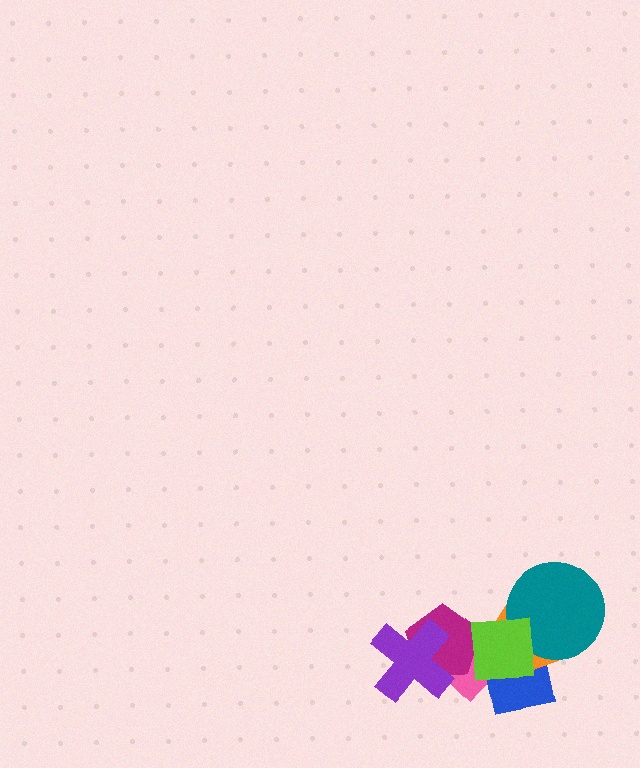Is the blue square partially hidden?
Yes, it is partially covered by another shape.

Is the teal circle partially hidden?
Yes, it is partially covered by another shape.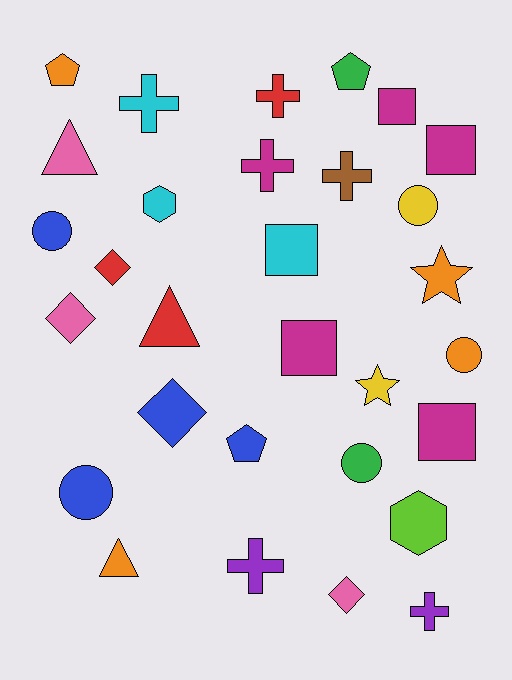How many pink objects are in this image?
There are 3 pink objects.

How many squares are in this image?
There are 5 squares.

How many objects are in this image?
There are 30 objects.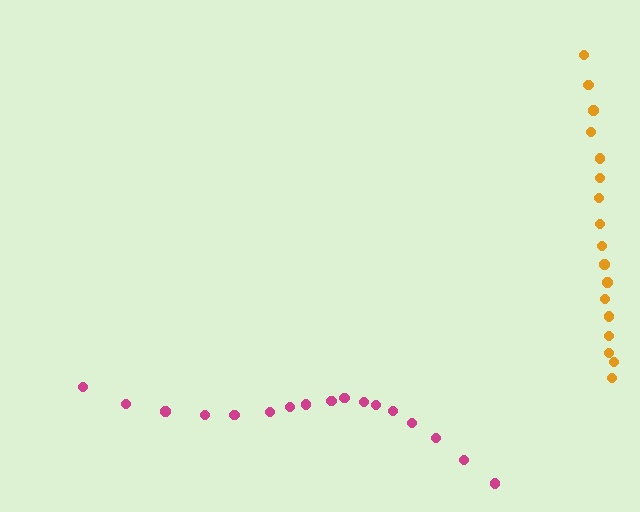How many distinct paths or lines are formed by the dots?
There are 2 distinct paths.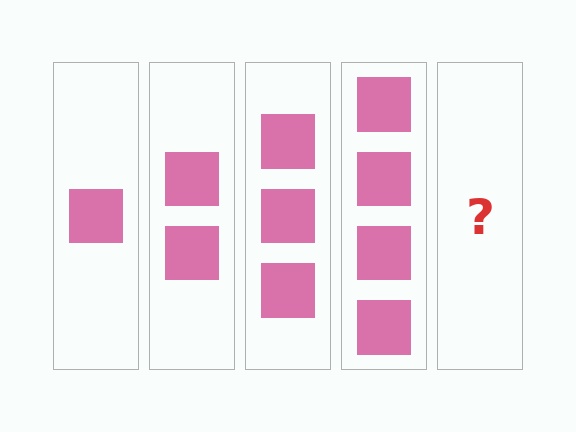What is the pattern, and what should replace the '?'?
The pattern is that each step adds one more square. The '?' should be 5 squares.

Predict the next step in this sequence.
The next step is 5 squares.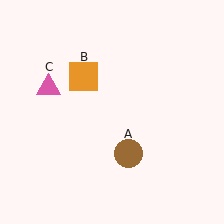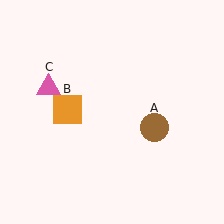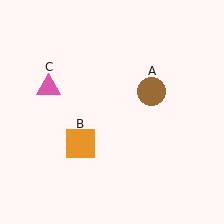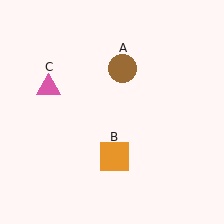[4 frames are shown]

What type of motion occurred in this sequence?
The brown circle (object A), orange square (object B) rotated counterclockwise around the center of the scene.